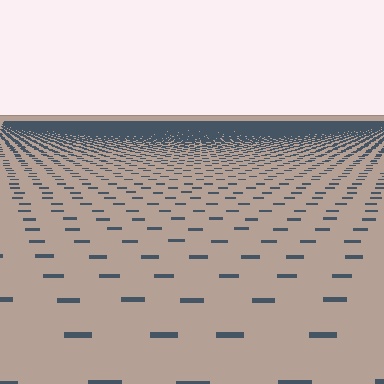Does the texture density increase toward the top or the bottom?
Density increases toward the top.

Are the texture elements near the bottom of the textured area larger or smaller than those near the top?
Larger. Near the bottom, elements are closer to the viewer and appear at a bigger on-screen size.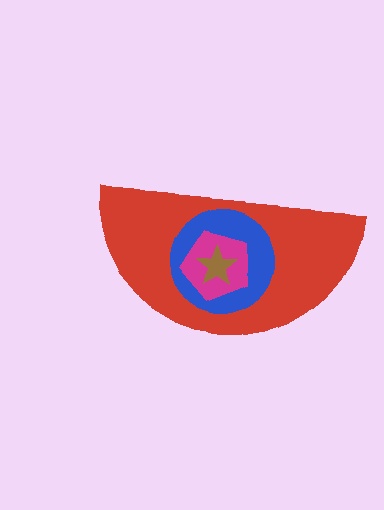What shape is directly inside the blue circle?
The magenta pentagon.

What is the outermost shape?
The red semicircle.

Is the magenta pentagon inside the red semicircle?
Yes.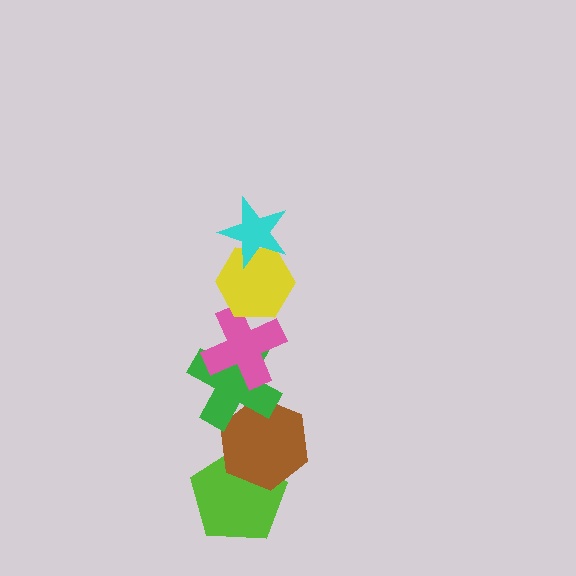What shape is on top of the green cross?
The pink cross is on top of the green cross.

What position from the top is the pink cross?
The pink cross is 3rd from the top.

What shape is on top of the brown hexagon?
The green cross is on top of the brown hexagon.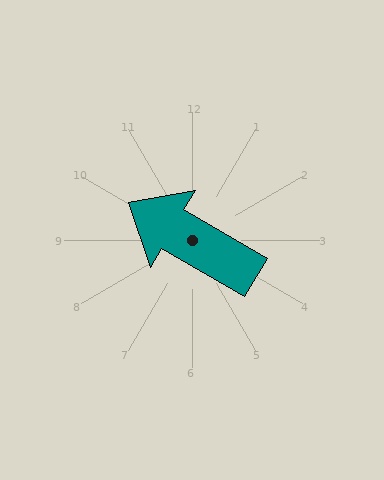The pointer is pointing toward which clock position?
Roughly 10 o'clock.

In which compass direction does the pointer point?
Northwest.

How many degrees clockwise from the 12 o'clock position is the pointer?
Approximately 300 degrees.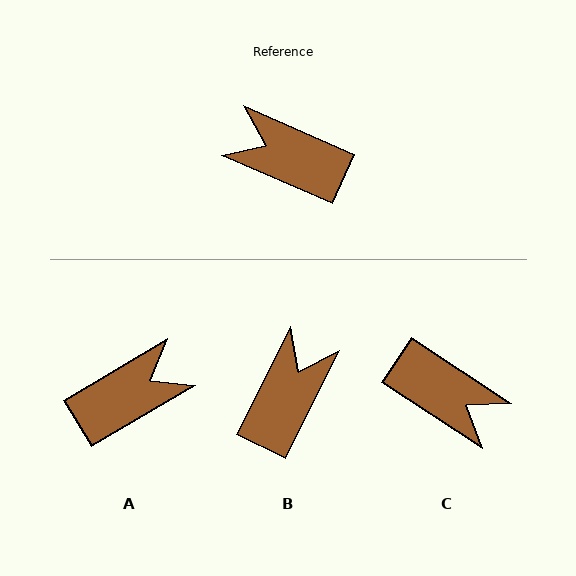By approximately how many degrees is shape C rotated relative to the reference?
Approximately 170 degrees counter-clockwise.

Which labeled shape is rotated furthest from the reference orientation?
C, about 170 degrees away.